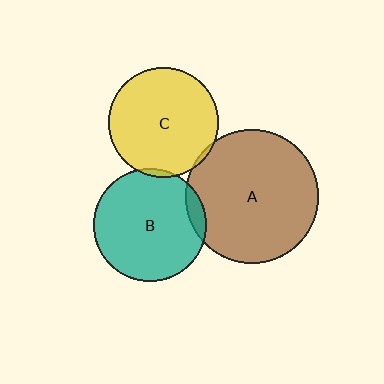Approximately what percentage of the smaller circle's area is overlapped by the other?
Approximately 5%.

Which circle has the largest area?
Circle A (brown).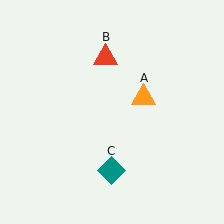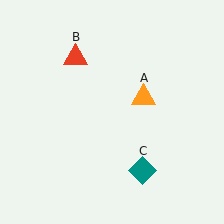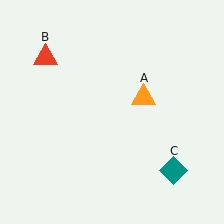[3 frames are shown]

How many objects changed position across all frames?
2 objects changed position: red triangle (object B), teal diamond (object C).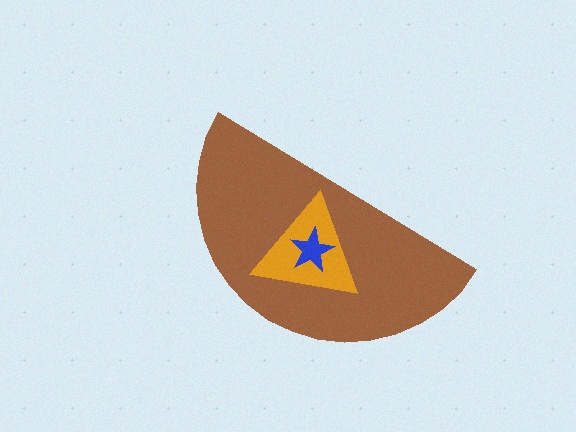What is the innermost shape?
The blue star.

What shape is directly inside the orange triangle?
The blue star.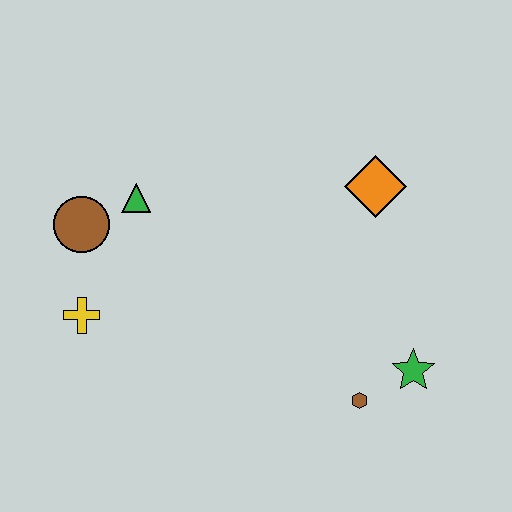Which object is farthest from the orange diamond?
The yellow cross is farthest from the orange diamond.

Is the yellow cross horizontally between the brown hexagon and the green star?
No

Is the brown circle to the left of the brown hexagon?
Yes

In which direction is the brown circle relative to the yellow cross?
The brown circle is above the yellow cross.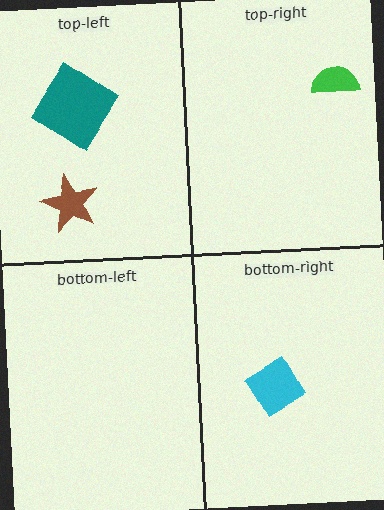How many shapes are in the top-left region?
2.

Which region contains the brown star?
The top-left region.